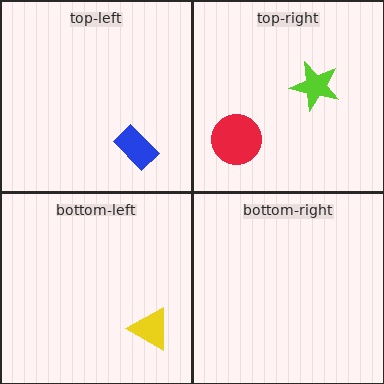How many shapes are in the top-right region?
2.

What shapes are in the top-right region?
The red circle, the lime star.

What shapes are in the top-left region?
The blue rectangle.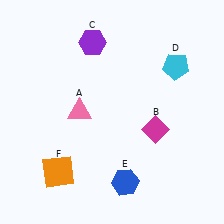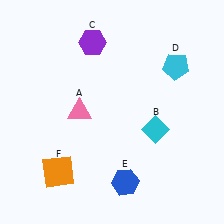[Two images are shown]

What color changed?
The diamond (B) changed from magenta in Image 1 to cyan in Image 2.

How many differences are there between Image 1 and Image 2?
There is 1 difference between the two images.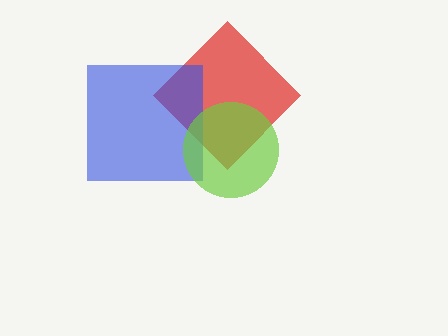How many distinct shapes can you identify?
There are 3 distinct shapes: a red diamond, a blue square, a lime circle.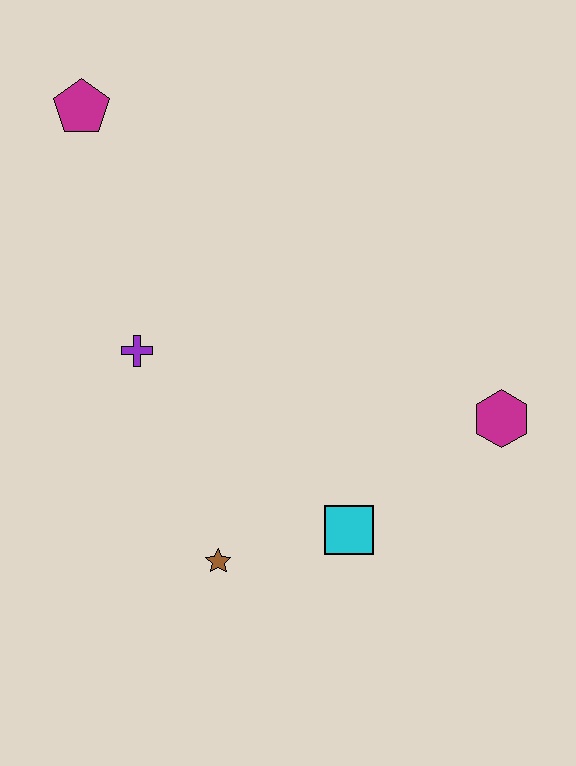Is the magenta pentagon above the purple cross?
Yes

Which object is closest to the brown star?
The cyan square is closest to the brown star.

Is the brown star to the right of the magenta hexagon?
No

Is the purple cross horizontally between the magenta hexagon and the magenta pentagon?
Yes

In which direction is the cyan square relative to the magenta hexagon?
The cyan square is to the left of the magenta hexagon.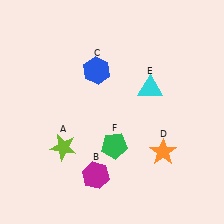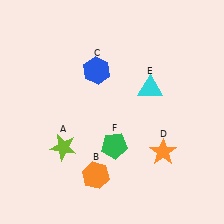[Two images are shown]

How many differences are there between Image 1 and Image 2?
There is 1 difference between the two images.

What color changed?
The hexagon (B) changed from magenta in Image 1 to orange in Image 2.